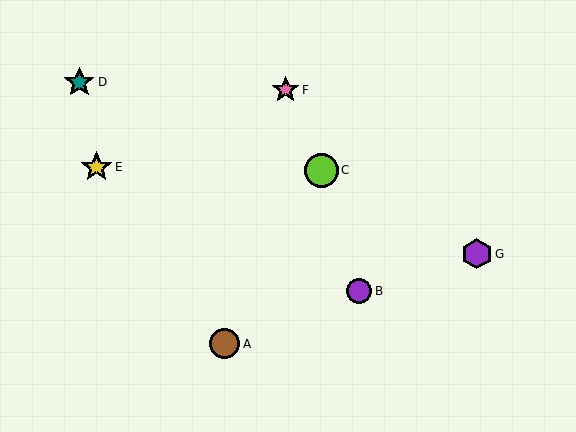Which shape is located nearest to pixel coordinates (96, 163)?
The yellow star (labeled E) at (97, 167) is nearest to that location.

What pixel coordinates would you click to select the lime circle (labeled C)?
Click at (321, 170) to select the lime circle C.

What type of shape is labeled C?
Shape C is a lime circle.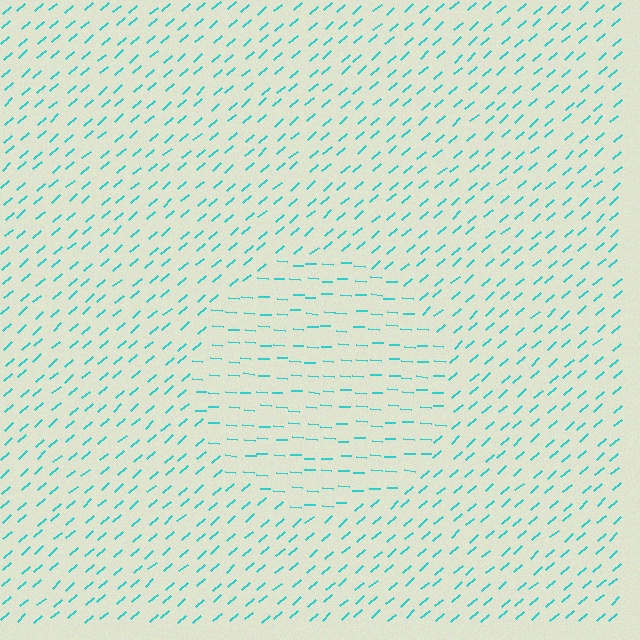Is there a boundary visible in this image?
Yes, there is a texture boundary formed by a change in line orientation.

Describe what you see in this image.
The image is filled with small cyan line segments. A circle region in the image has lines oriented differently from the surrounding lines, creating a visible texture boundary.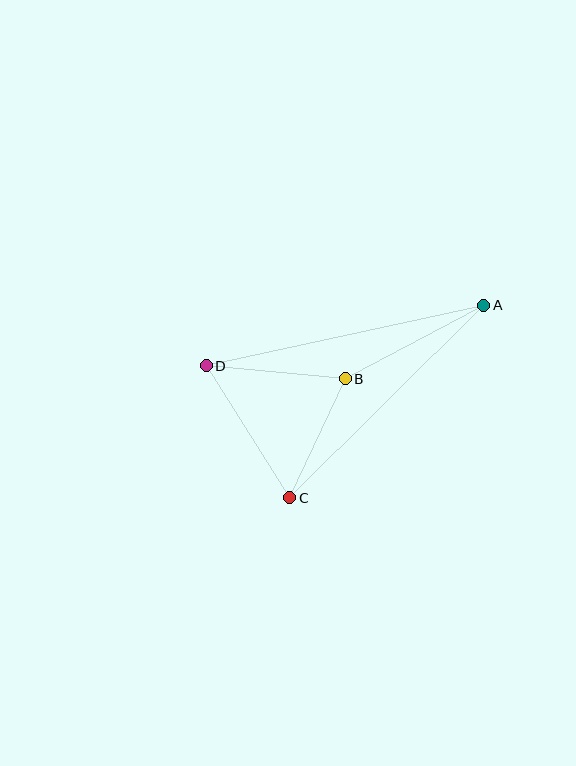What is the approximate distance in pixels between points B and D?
The distance between B and D is approximately 140 pixels.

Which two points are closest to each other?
Points B and C are closest to each other.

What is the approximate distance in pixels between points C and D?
The distance between C and D is approximately 157 pixels.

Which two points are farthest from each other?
Points A and D are farthest from each other.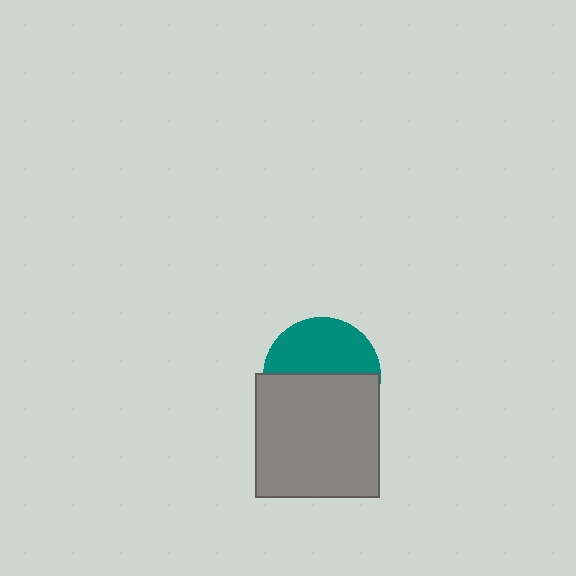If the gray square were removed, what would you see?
You would see the complete teal circle.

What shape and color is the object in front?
The object in front is a gray square.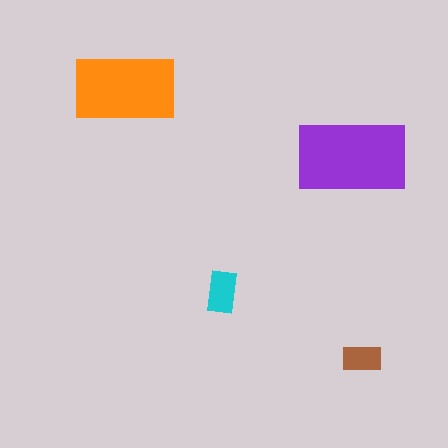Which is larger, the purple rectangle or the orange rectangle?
The purple one.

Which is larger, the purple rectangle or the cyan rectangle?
The purple one.